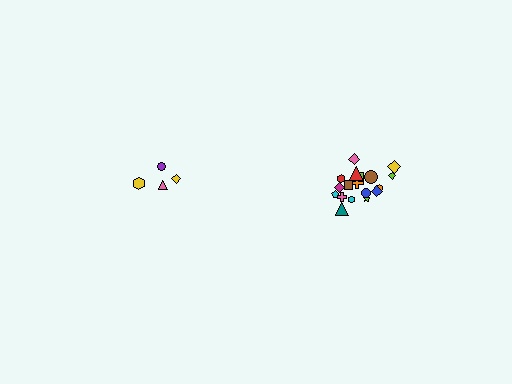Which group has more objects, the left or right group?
The right group.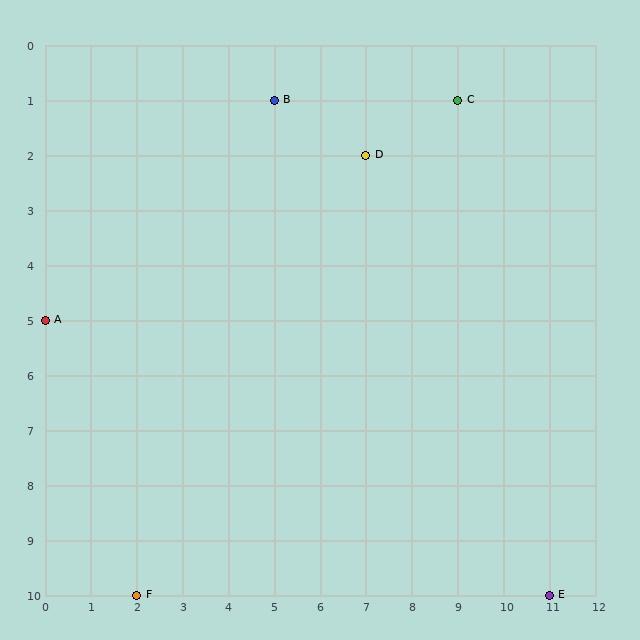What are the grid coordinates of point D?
Point D is at grid coordinates (7, 2).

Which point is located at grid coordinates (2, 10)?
Point F is at (2, 10).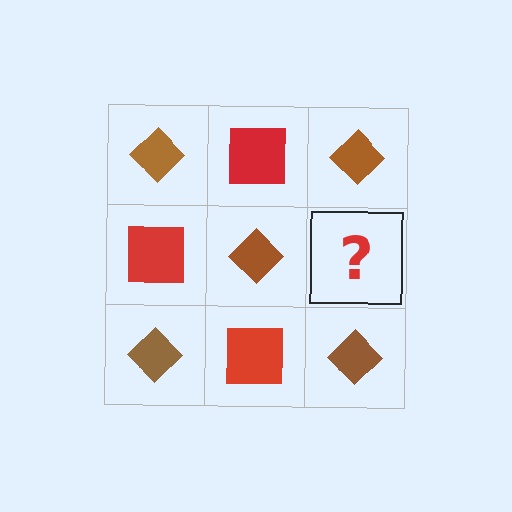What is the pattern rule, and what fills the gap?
The rule is that it alternates brown diamond and red square in a checkerboard pattern. The gap should be filled with a red square.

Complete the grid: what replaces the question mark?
The question mark should be replaced with a red square.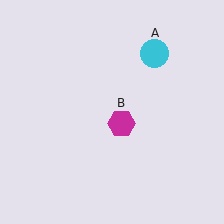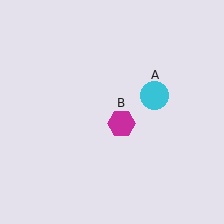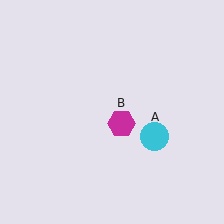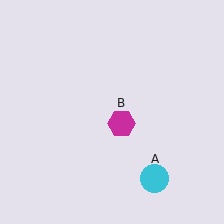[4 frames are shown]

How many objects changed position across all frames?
1 object changed position: cyan circle (object A).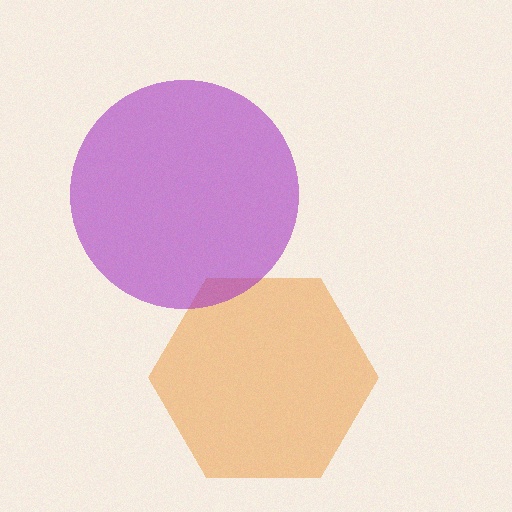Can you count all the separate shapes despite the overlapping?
Yes, there are 2 separate shapes.